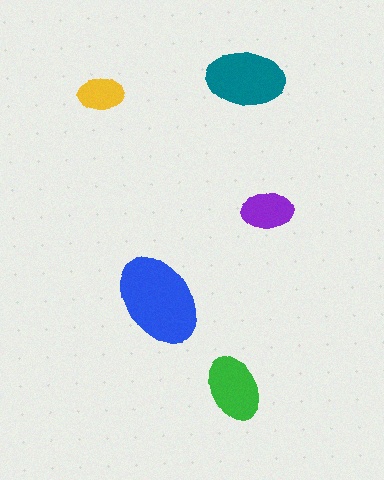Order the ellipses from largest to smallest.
the blue one, the teal one, the green one, the purple one, the yellow one.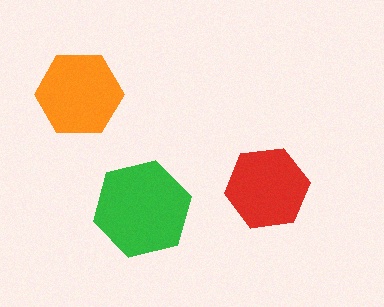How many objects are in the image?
There are 3 objects in the image.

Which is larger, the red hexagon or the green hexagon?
The green one.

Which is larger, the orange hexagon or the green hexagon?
The green one.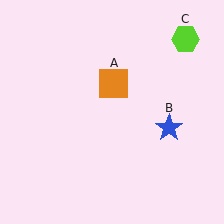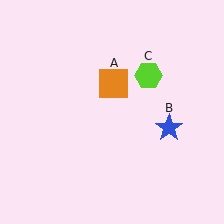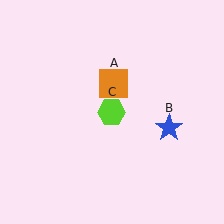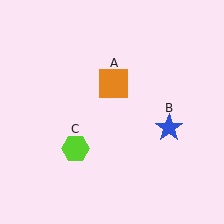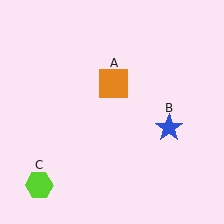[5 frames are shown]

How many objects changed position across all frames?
1 object changed position: lime hexagon (object C).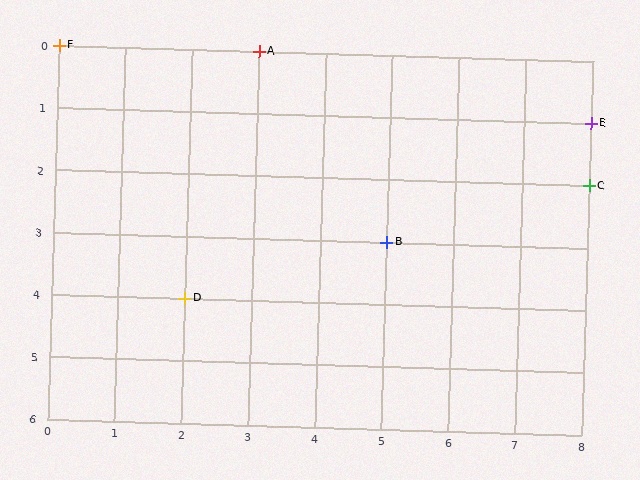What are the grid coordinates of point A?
Point A is at grid coordinates (3, 0).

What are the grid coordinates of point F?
Point F is at grid coordinates (0, 0).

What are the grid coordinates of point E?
Point E is at grid coordinates (8, 1).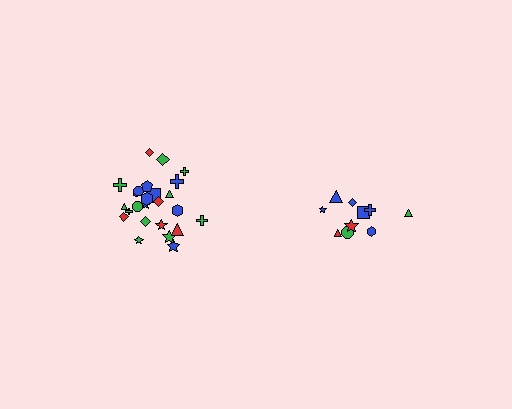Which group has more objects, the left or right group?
The left group.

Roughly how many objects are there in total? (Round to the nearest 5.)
Roughly 35 objects in total.